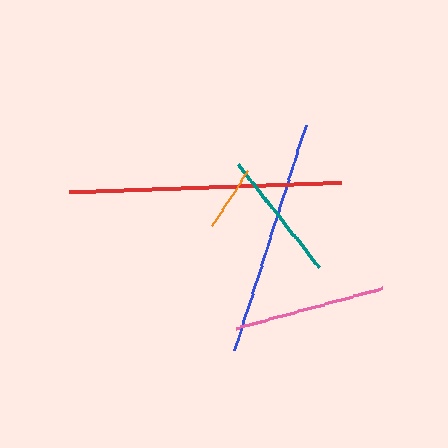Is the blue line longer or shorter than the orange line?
The blue line is longer than the orange line.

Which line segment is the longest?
The red line is the longest at approximately 273 pixels.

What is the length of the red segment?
The red segment is approximately 273 pixels long.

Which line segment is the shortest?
The orange line is the shortest at approximately 67 pixels.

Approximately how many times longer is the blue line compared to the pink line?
The blue line is approximately 1.6 times the length of the pink line.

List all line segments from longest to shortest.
From longest to shortest: red, blue, pink, teal, orange.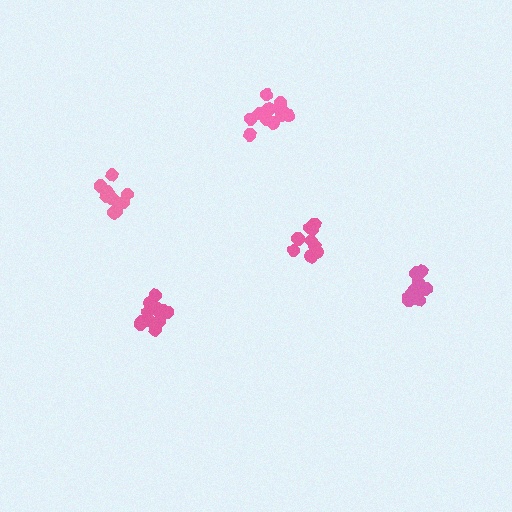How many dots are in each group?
Group 1: 11 dots, Group 2: 11 dots, Group 3: 12 dots, Group 4: 13 dots, Group 5: 11 dots (58 total).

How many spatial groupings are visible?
There are 5 spatial groupings.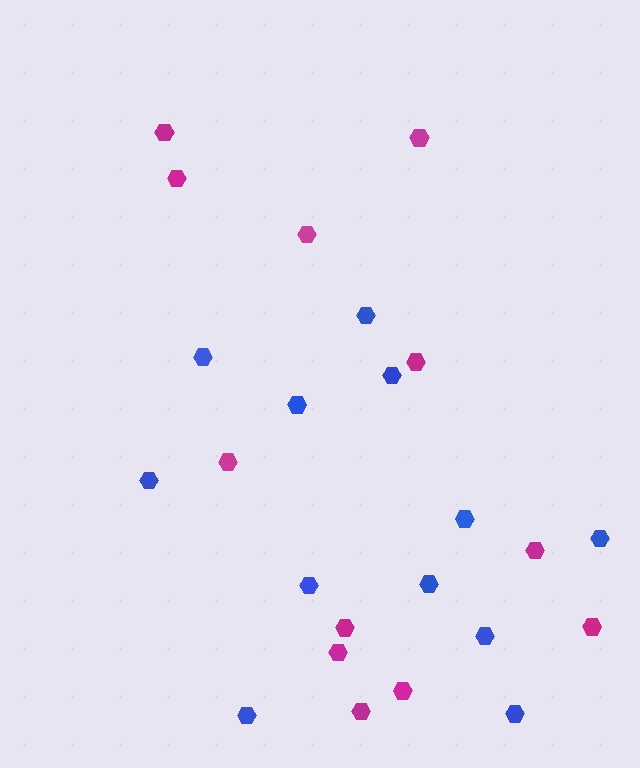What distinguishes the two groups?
There are 2 groups: one group of blue hexagons (12) and one group of magenta hexagons (12).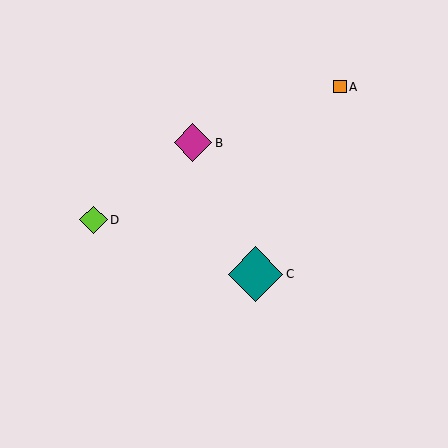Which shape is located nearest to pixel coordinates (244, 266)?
The teal diamond (labeled C) at (256, 274) is nearest to that location.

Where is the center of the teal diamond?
The center of the teal diamond is at (256, 274).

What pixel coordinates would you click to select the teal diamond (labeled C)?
Click at (256, 274) to select the teal diamond C.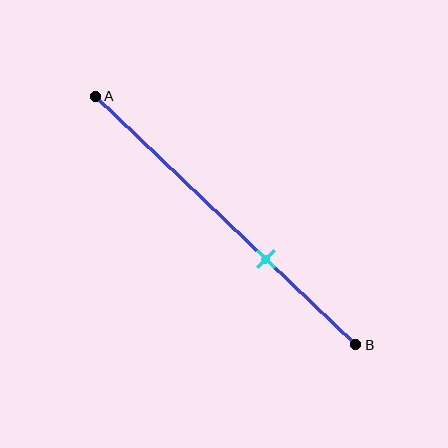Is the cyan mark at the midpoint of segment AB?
No, the mark is at about 65% from A, not at the 50% midpoint.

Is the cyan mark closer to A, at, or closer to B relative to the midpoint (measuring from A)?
The cyan mark is closer to point B than the midpoint of segment AB.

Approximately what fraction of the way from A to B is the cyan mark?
The cyan mark is approximately 65% of the way from A to B.